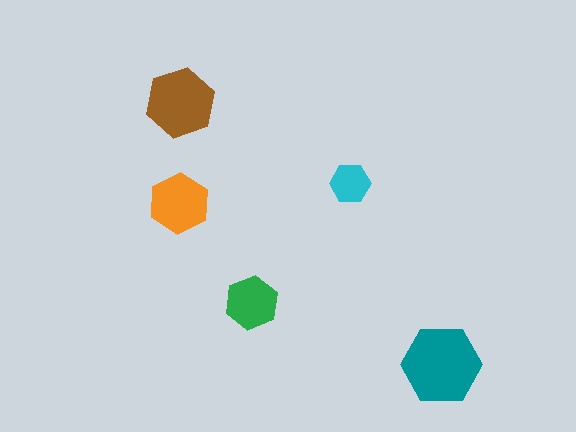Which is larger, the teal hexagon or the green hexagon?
The teal one.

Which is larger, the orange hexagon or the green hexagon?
The orange one.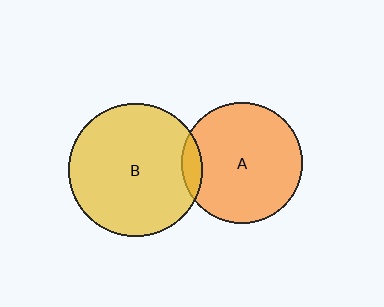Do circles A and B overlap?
Yes.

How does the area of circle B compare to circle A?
Approximately 1.2 times.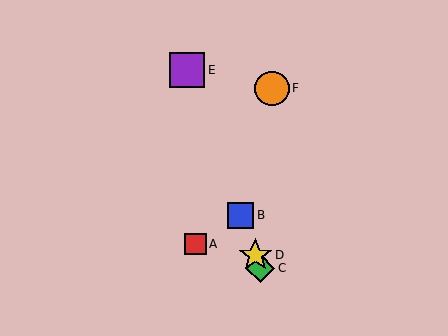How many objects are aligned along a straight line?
4 objects (B, C, D, E) are aligned along a straight line.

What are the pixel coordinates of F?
Object F is at (272, 88).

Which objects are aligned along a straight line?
Objects B, C, D, E are aligned along a straight line.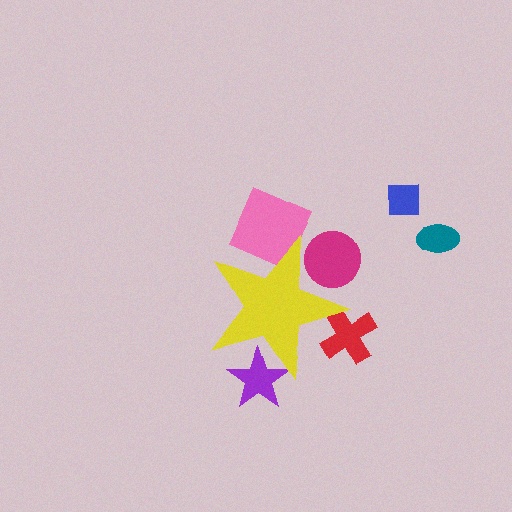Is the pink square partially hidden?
Yes, the pink square is partially hidden behind the yellow star.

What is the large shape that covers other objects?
A yellow star.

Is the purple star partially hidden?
Yes, the purple star is partially hidden behind the yellow star.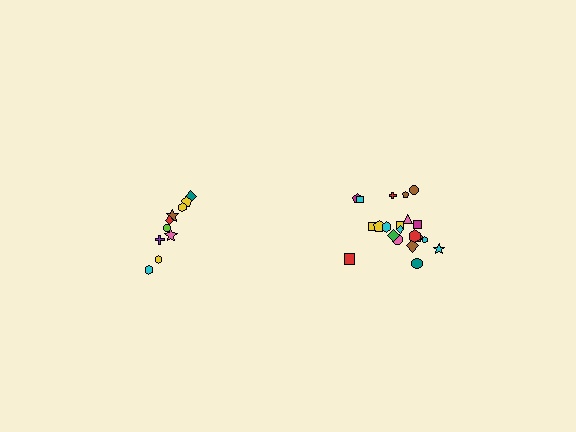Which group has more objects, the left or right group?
The right group.